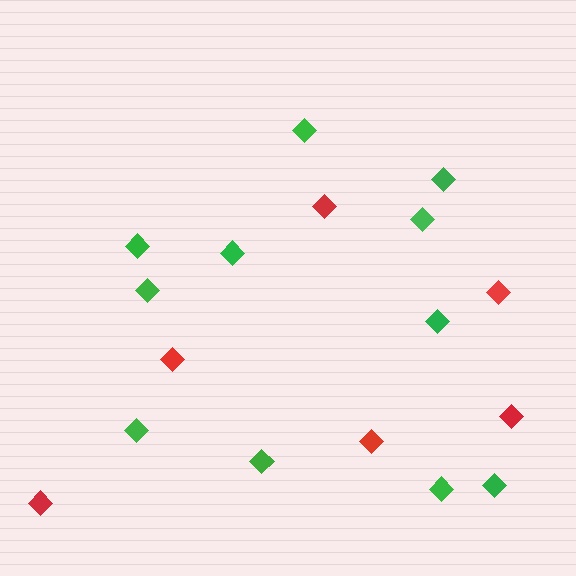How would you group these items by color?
There are 2 groups: one group of red diamonds (6) and one group of green diamonds (11).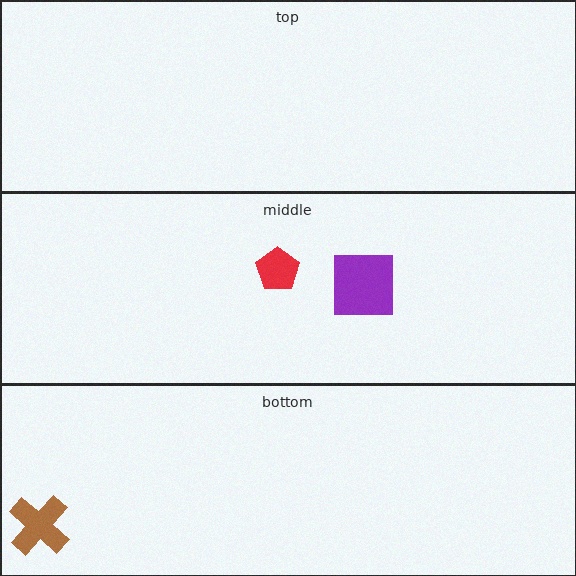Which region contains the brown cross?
The bottom region.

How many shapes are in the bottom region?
1.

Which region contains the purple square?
The middle region.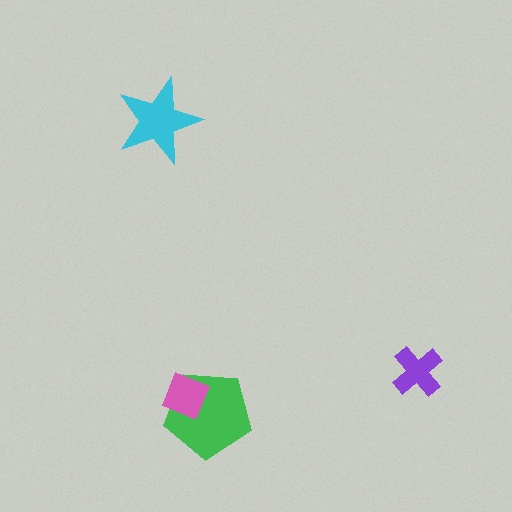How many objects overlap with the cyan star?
0 objects overlap with the cyan star.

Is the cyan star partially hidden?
No, no other shape covers it.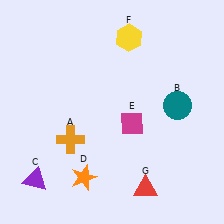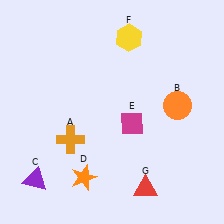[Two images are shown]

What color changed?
The circle (B) changed from teal in Image 1 to orange in Image 2.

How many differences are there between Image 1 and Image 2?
There is 1 difference between the two images.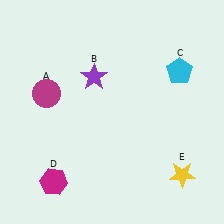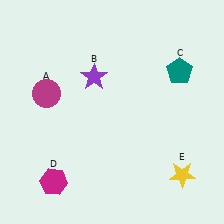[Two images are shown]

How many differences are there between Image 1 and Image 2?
There is 1 difference between the two images.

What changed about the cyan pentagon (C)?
In Image 1, C is cyan. In Image 2, it changed to teal.